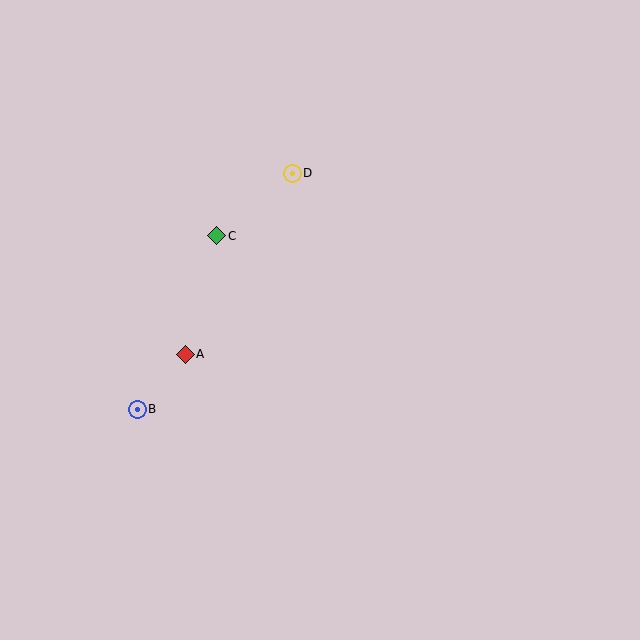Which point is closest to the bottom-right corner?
Point A is closest to the bottom-right corner.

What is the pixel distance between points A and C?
The distance between A and C is 123 pixels.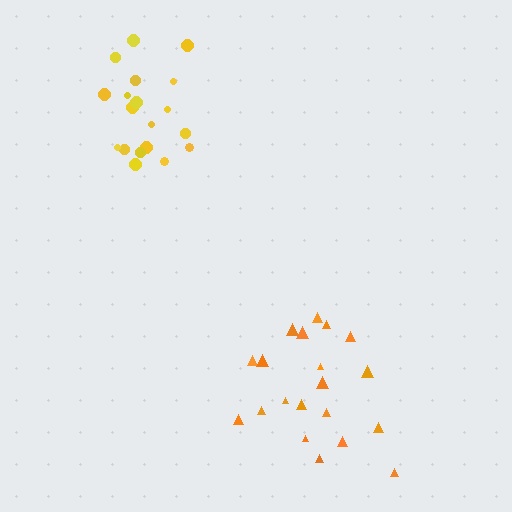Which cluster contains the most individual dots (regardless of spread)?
Orange (20).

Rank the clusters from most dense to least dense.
orange, yellow.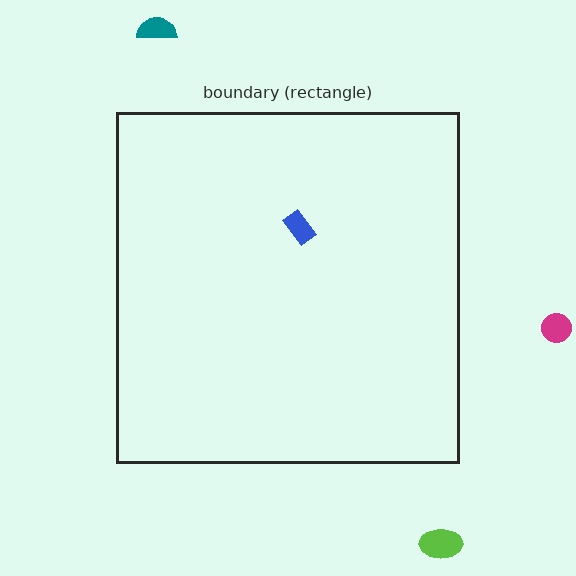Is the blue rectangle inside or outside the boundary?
Inside.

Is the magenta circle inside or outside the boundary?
Outside.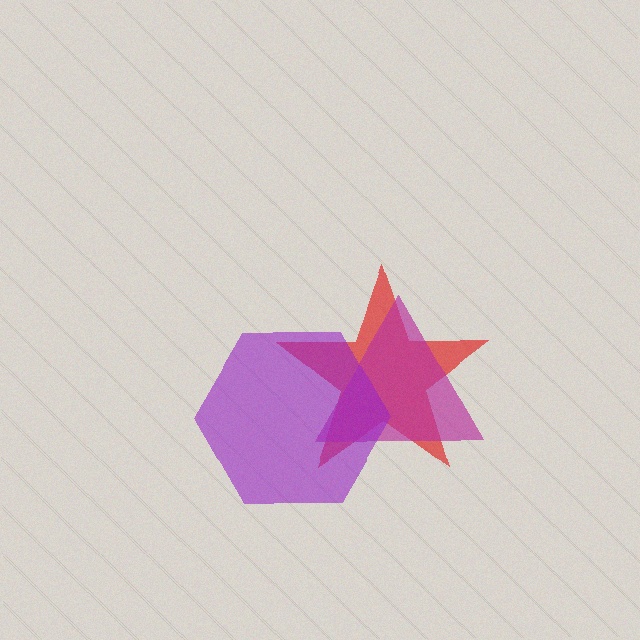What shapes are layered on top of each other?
The layered shapes are: a red star, a magenta triangle, a purple hexagon.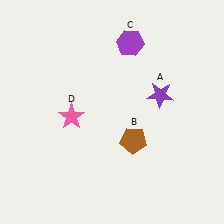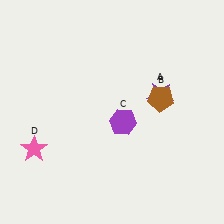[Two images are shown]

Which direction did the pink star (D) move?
The pink star (D) moved left.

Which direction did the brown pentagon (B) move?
The brown pentagon (B) moved up.